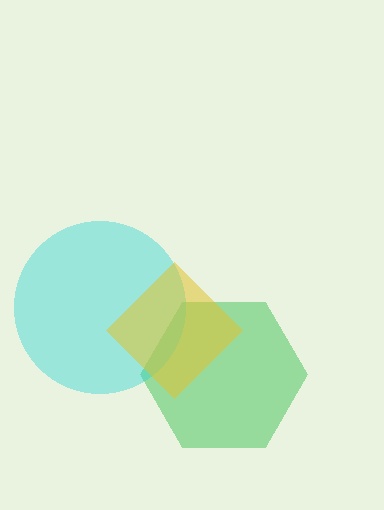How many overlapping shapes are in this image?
There are 3 overlapping shapes in the image.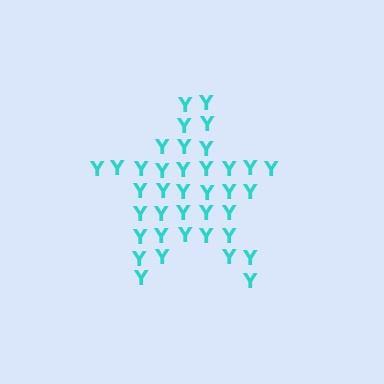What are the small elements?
The small elements are letter Y's.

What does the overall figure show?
The overall figure shows a star.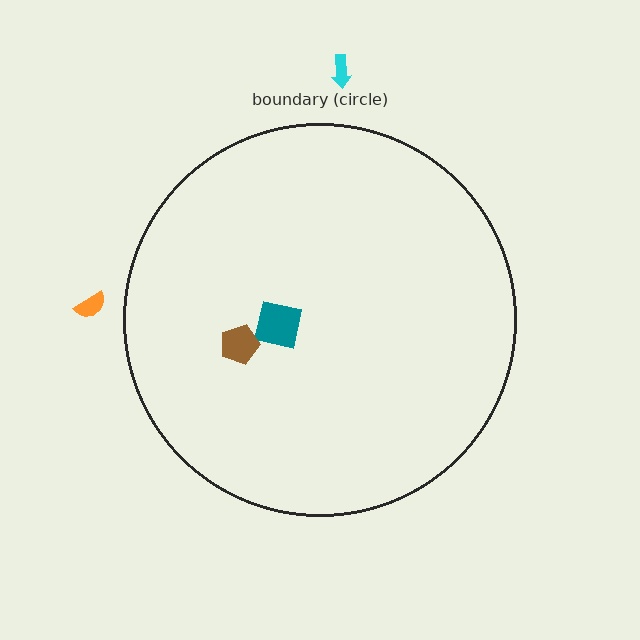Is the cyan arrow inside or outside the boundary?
Outside.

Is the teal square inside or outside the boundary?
Inside.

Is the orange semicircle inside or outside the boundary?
Outside.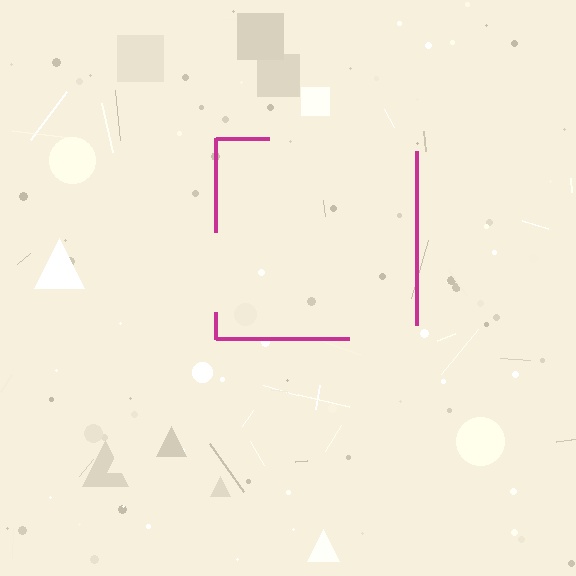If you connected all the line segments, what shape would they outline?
They would outline a square.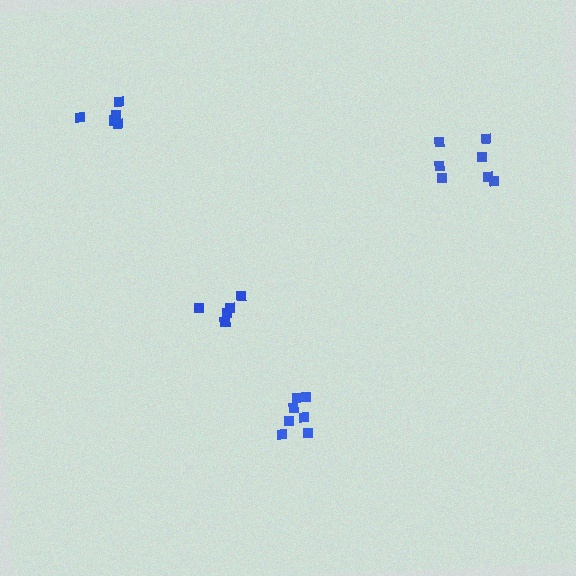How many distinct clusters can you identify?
There are 4 distinct clusters.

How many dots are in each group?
Group 1: 5 dots, Group 2: 5 dots, Group 3: 7 dots, Group 4: 7 dots (24 total).